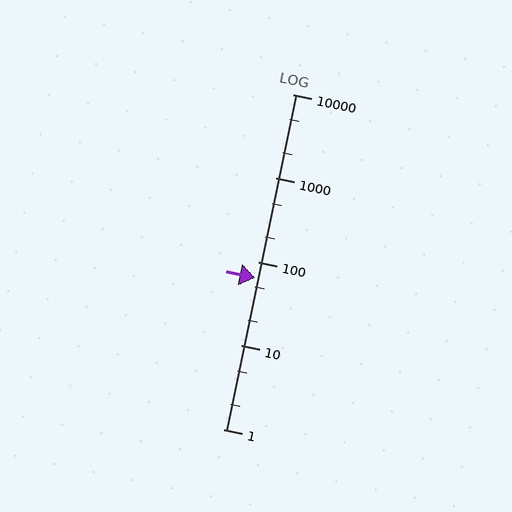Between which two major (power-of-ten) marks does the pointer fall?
The pointer is between 10 and 100.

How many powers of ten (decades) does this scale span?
The scale spans 4 decades, from 1 to 10000.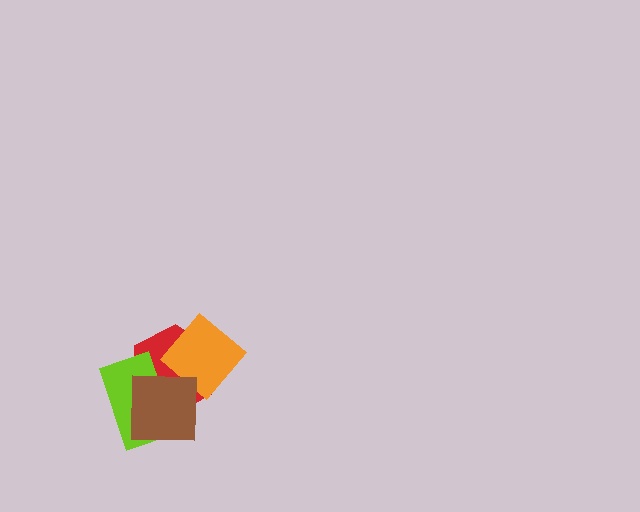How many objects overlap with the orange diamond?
2 objects overlap with the orange diamond.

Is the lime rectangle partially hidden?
Yes, it is partially covered by another shape.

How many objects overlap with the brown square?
3 objects overlap with the brown square.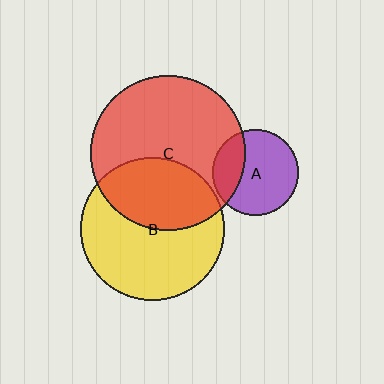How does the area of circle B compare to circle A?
Approximately 2.8 times.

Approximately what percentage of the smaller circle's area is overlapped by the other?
Approximately 40%.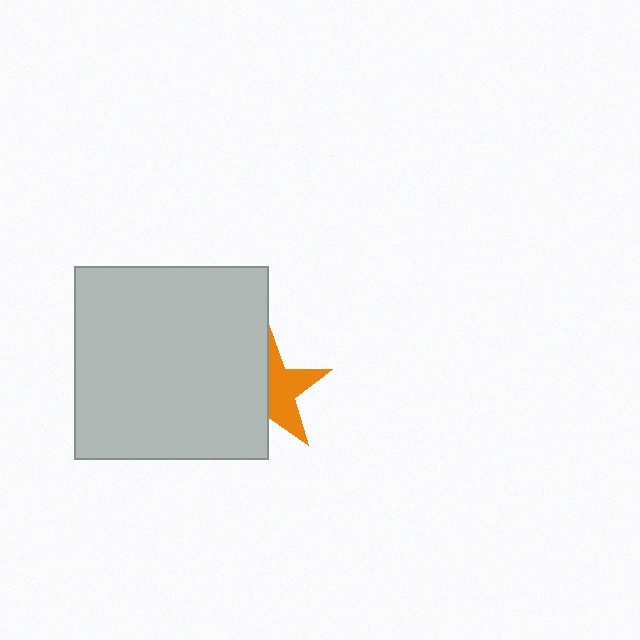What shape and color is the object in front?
The object in front is a light gray square.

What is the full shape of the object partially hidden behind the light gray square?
The partially hidden object is an orange star.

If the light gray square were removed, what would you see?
You would see the complete orange star.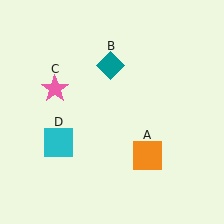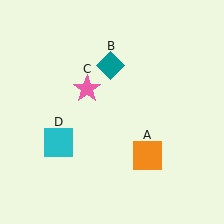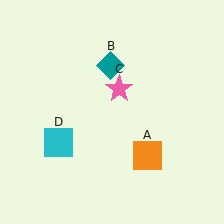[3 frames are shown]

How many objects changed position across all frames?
1 object changed position: pink star (object C).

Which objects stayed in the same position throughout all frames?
Orange square (object A) and teal diamond (object B) and cyan square (object D) remained stationary.